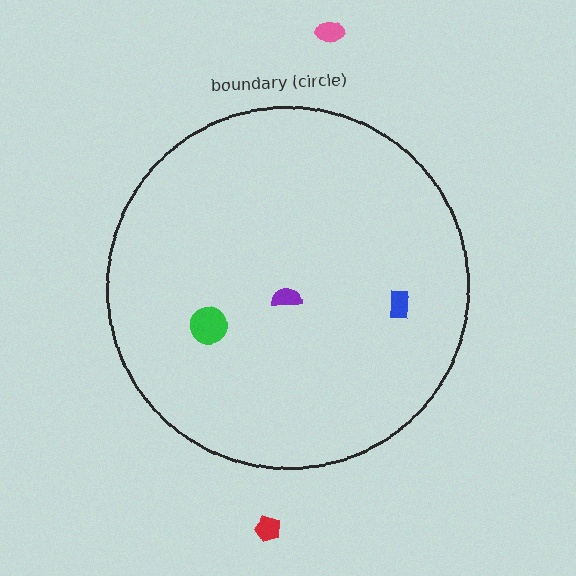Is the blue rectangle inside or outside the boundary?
Inside.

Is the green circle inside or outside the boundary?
Inside.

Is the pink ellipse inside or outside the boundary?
Outside.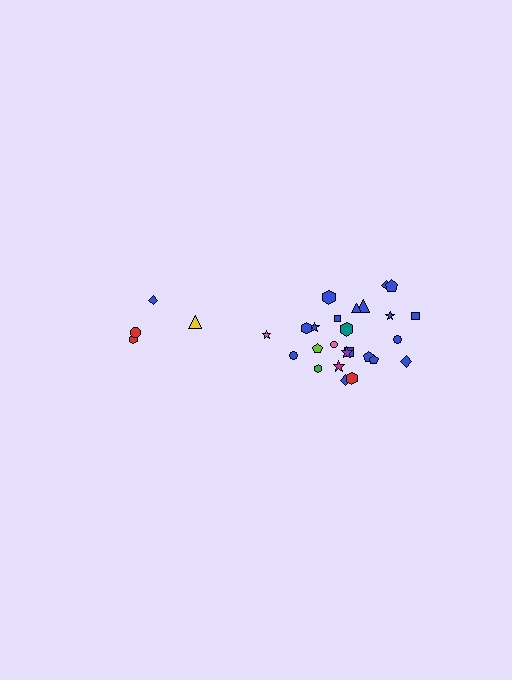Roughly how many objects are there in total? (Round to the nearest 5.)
Roughly 30 objects in total.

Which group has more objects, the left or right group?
The right group.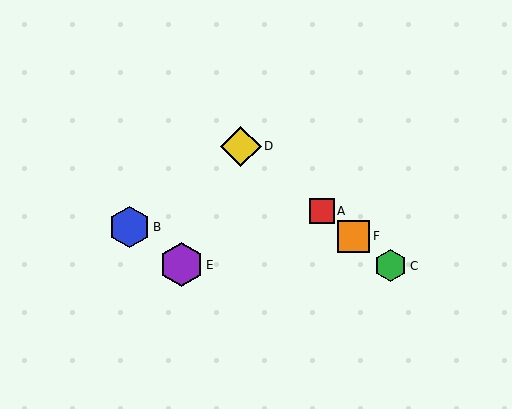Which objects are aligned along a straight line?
Objects A, C, D, F are aligned along a straight line.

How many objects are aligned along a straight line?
4 objects (A, C, D, F) are aligned along a straight line.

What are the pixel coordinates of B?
Object B is at (129, 227).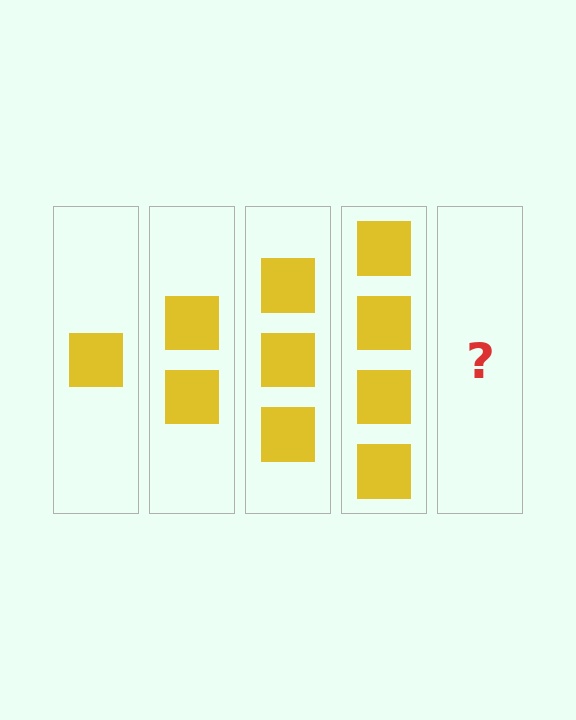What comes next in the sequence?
The next element should be 5 squares.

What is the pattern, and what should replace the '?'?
The pattern is that each step adds one more square. The '?' should be 5 squares.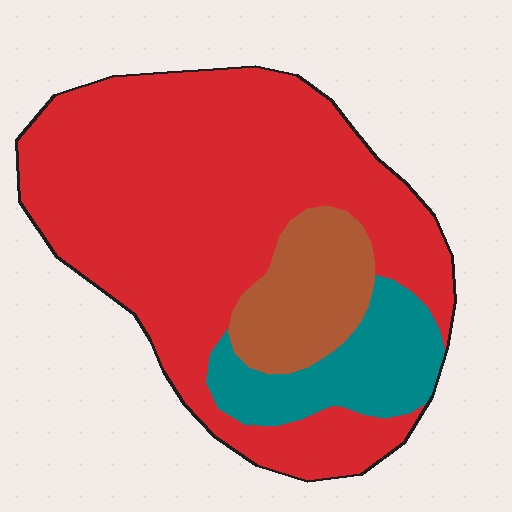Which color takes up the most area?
Red, at roughly 70%.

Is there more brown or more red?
Red.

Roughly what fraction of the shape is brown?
Brown takes up less than a quarter of the shape.